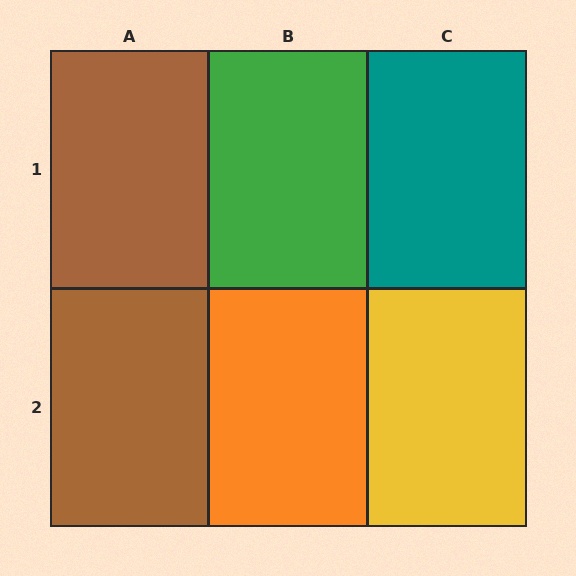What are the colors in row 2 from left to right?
Brown, orange, yellow.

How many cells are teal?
1 cell is teal.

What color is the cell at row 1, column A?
Brown.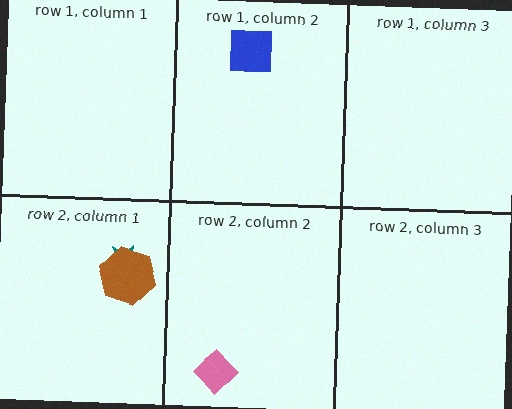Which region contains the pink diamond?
The row 2, column 2 region.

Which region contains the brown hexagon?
The row 2, column 1 region.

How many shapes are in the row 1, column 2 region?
1.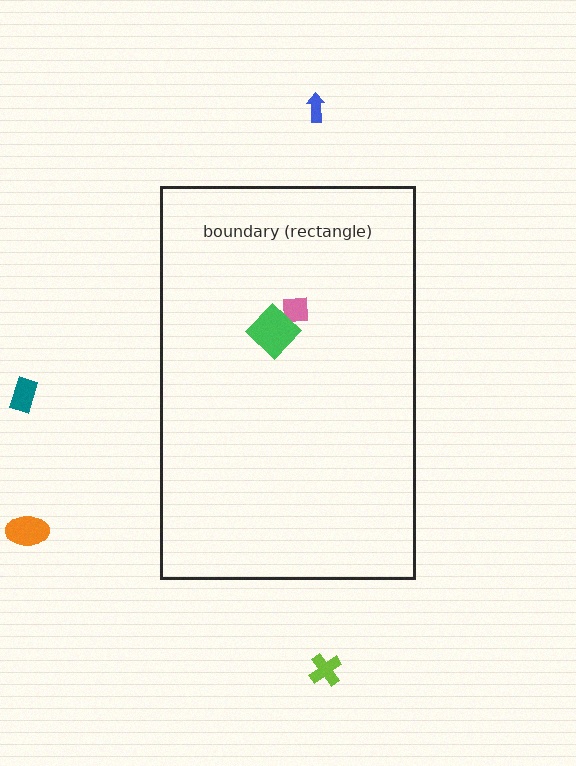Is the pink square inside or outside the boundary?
Inside.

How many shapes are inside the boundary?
2 inside, 4 outside.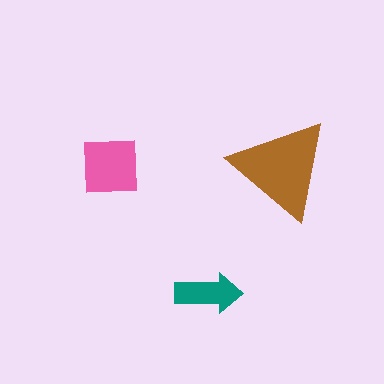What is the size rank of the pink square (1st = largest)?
2nd.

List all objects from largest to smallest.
The brown triangle, the pink square, the teal arrow.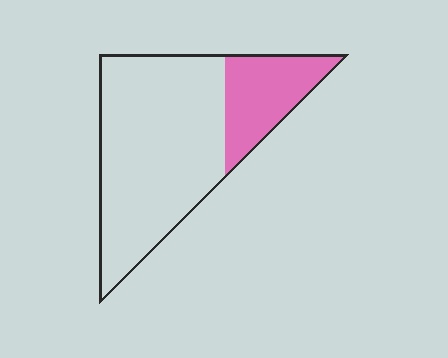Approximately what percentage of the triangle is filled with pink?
Approximately 25%.